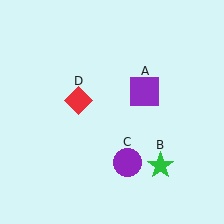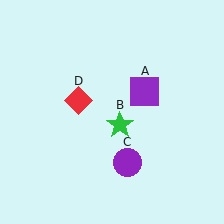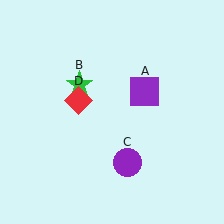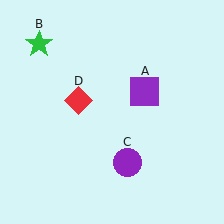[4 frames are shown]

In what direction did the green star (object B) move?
The green star (object B) moved up and to the left.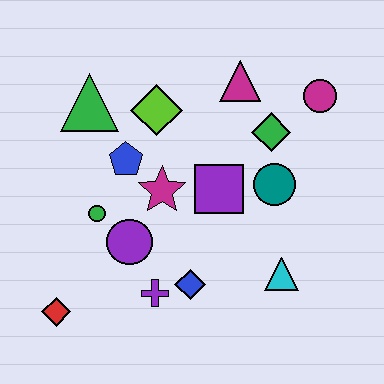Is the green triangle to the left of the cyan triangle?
Yes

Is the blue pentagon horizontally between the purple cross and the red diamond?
Yes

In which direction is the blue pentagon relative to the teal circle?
The blue pentagon is to the left of the teal circle.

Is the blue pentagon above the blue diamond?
Yes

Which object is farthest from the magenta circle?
The red diamond is farthest from the magenta circle.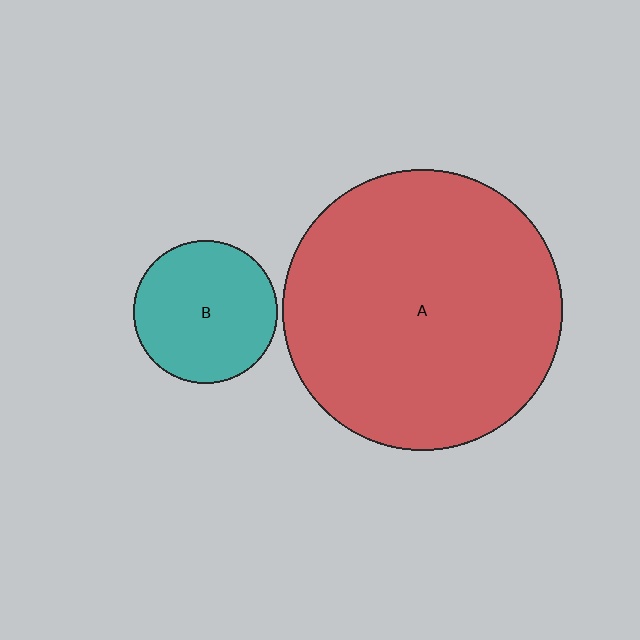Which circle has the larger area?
Circle A (red).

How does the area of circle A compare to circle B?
Approximately 3.8 times.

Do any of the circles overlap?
No, none of the circles overlap.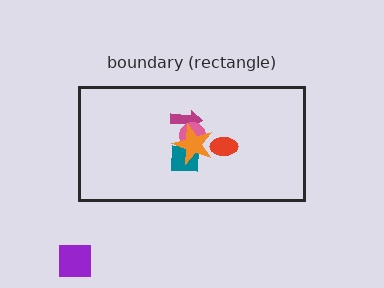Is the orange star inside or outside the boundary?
Inside.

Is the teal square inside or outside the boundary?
Inside.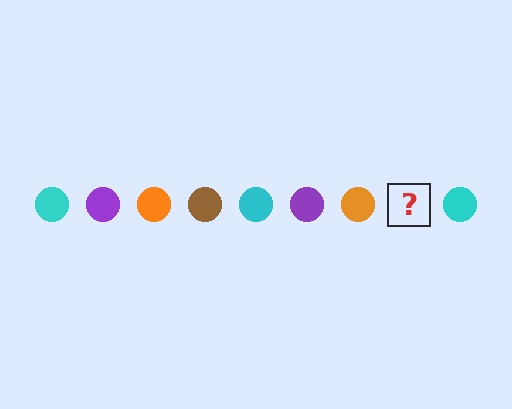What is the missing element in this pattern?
The missing element is a brown circle.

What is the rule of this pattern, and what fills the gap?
The rule is that the pattern cycles through cyan, purple, orange, brown circles. The gap should be filled with a brown circle.